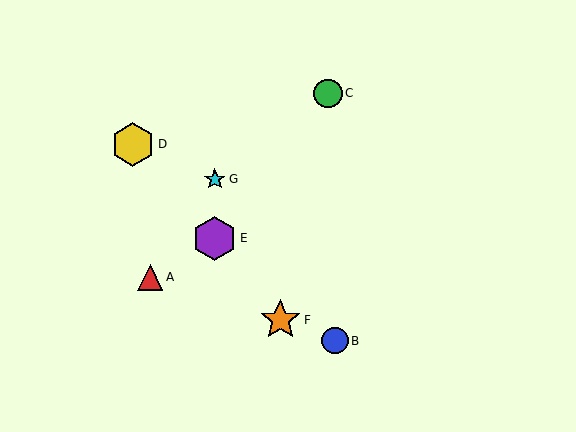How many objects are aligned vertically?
2 objects (E, G) are aligned vertically.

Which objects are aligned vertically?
Objects E, G are aligned vertically.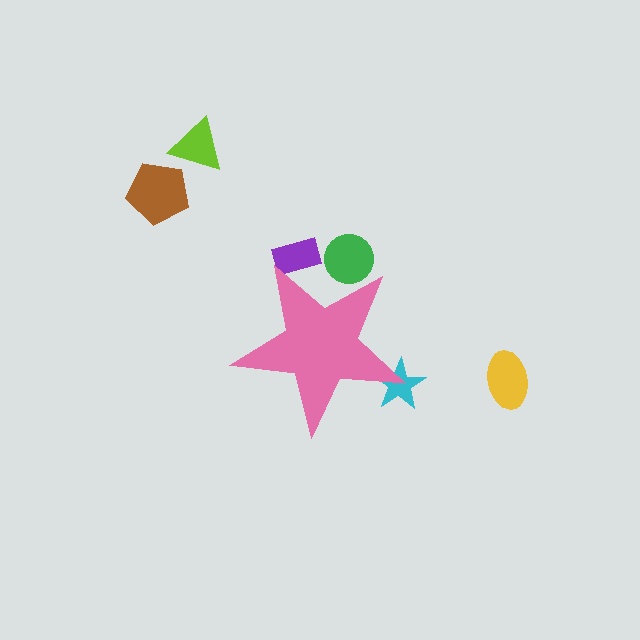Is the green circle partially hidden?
Yes, the green circle is partially hidden behind the pink star.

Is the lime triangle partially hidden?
No, the lime triangle is fully visible.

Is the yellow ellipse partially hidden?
No, the yellow ellipse is fully visible.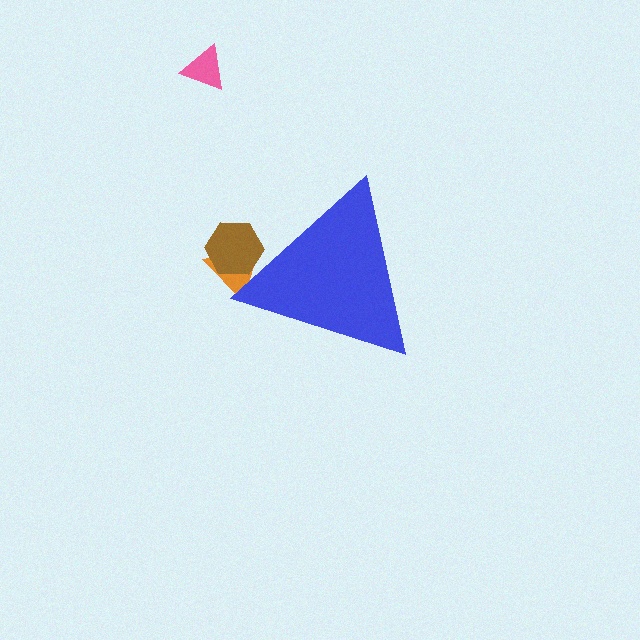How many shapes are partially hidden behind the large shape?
2 shapes are partially hidden.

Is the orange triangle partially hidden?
Yes, the orange triangle is partially hidden behind the blue triangle.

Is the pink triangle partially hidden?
No, the pink triangle is fully visible.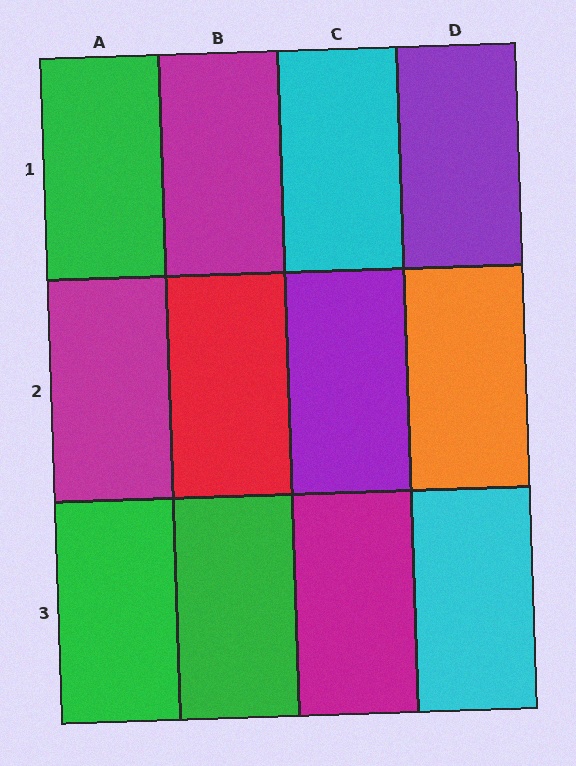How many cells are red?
1 cell is red.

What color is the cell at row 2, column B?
Red.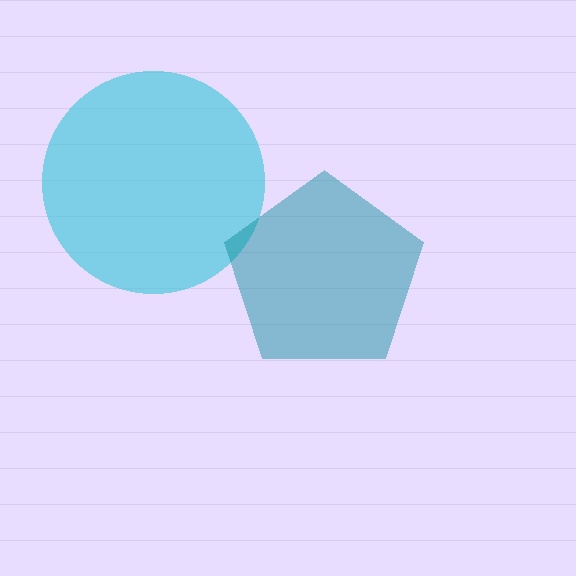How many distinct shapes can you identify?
There are 2 distinct shapes: a cyan circle, a teal pentagon.